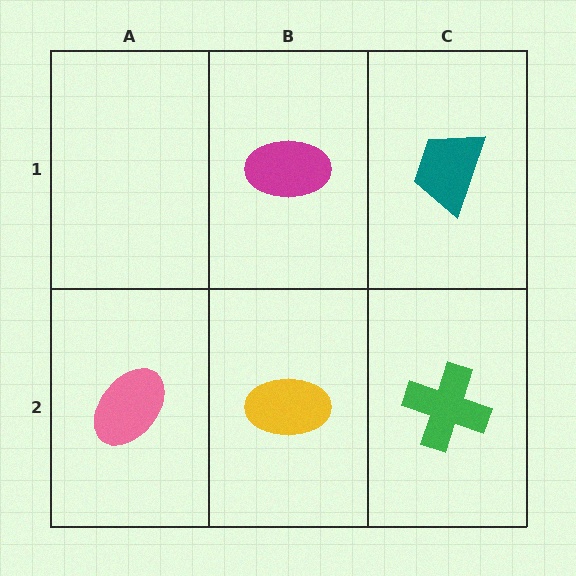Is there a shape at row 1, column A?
No, that cell is empty.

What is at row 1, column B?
A magenta ellipse.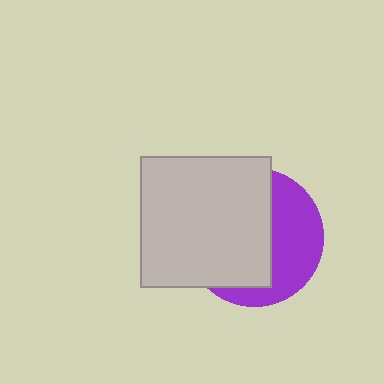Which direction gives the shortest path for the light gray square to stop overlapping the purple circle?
Moving left gives the shortest separation.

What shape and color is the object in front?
The object in front is a light gray square.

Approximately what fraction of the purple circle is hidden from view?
Roughly 59% of the purple circle is hidden behind the light gray square.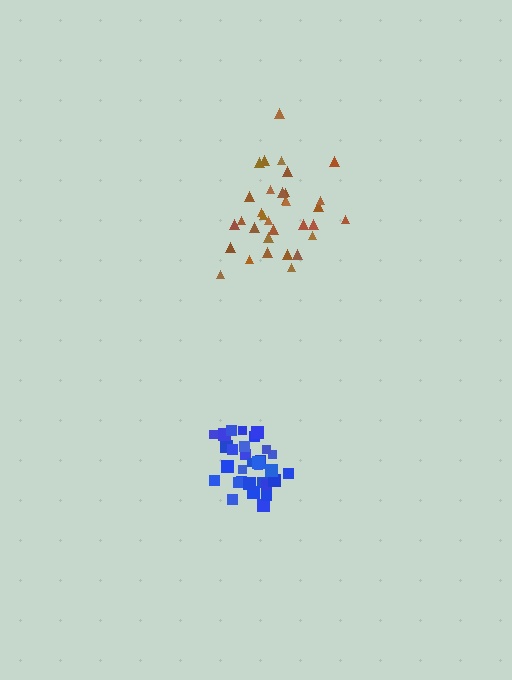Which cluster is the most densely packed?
Blue.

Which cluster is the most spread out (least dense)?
Brown.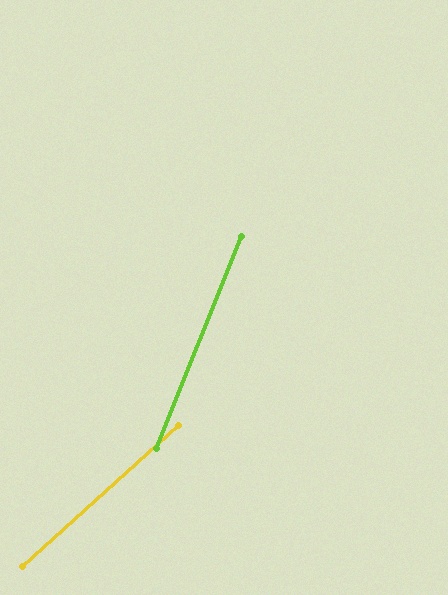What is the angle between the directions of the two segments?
Approximately 26 degrees.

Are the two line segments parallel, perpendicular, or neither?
Neither parallel nor perpendicular — they differ by about 26°.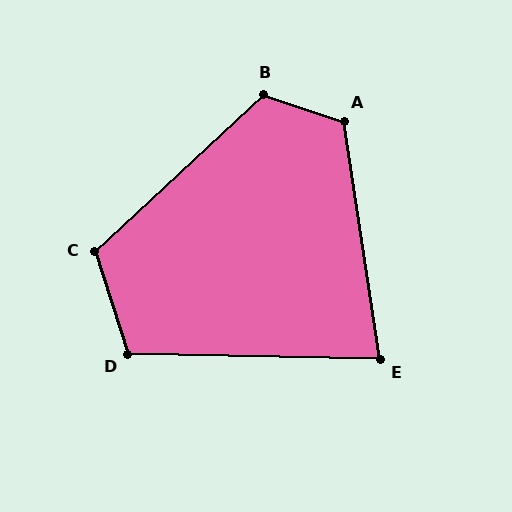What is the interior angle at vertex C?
Approximately 115 degrees (obtuse).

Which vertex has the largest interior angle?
B, at approximately 119 degrees.